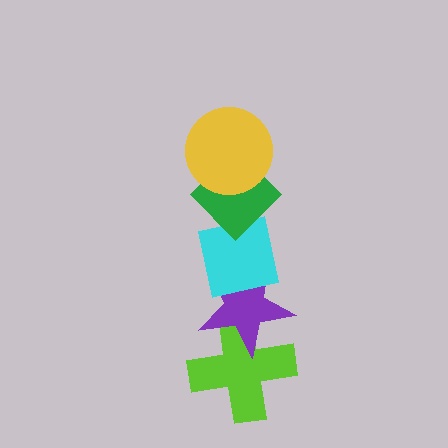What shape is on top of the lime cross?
The purple star is on top of the lime cross.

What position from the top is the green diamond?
The green diamond is 2nd from the top.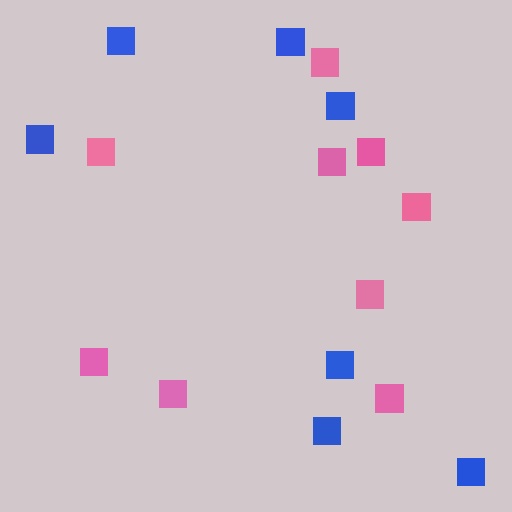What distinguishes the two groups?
There are 2 groups: one group of blue squares (7) and one group of pink squares (9).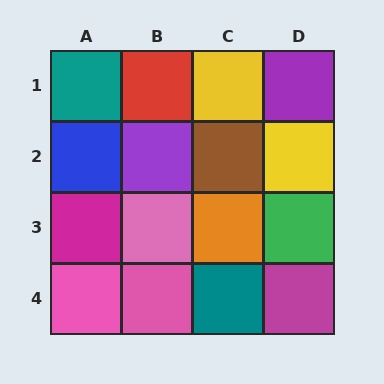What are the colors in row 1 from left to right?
Teal, red, yellow, purple.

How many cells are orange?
1 cell is orange.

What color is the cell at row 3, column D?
Green.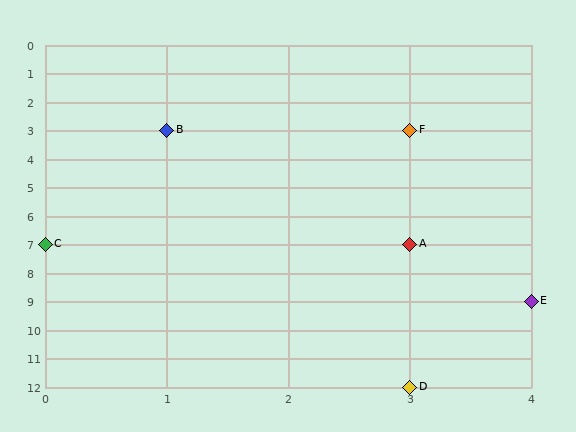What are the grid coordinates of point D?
Point D is at grid coordinates (3, 12).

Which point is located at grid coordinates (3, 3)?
Point F is at (3, 3).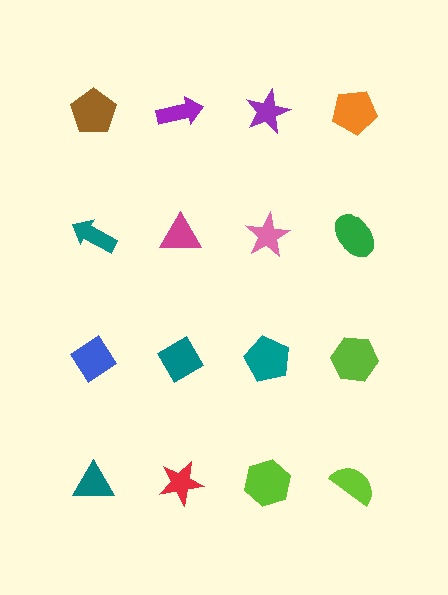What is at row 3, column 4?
A lime hexagon.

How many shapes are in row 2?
4 shapes.